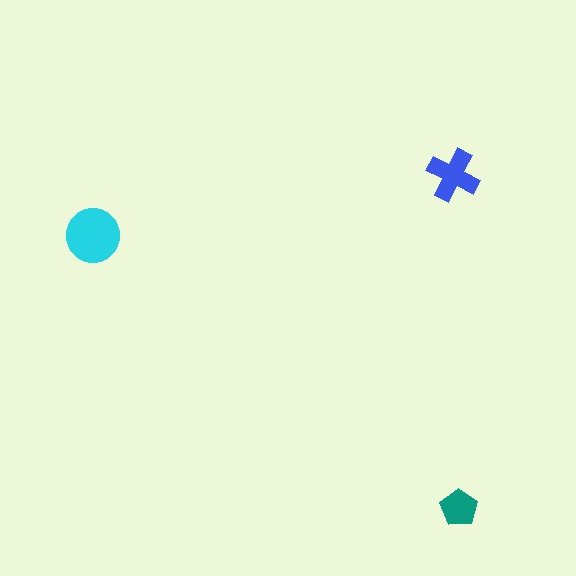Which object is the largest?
The cyan circle.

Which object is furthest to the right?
The teal pentagon is rightmost.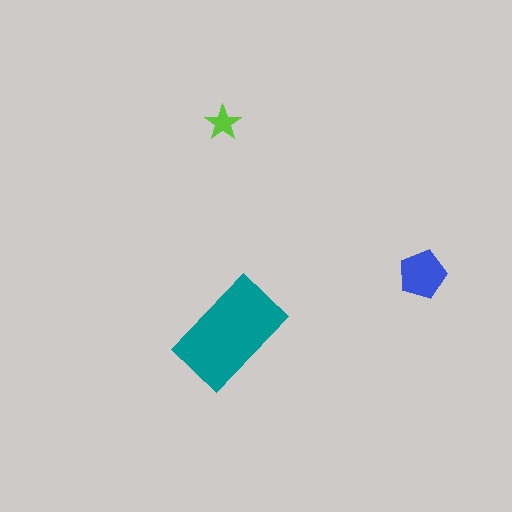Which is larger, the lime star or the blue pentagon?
The blue pentagon.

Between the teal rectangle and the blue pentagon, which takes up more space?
The teal rectangle.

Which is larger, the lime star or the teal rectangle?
The teal rectangle.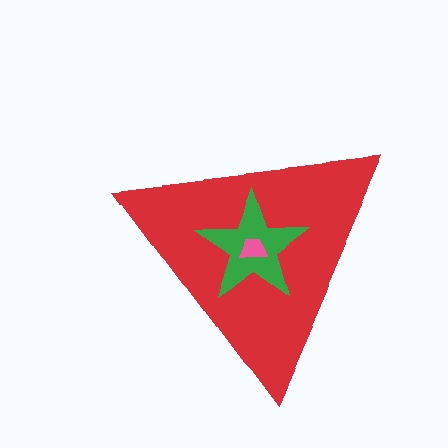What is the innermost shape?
The pink trapezoid.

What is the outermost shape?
The red triangle.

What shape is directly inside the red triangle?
The green star.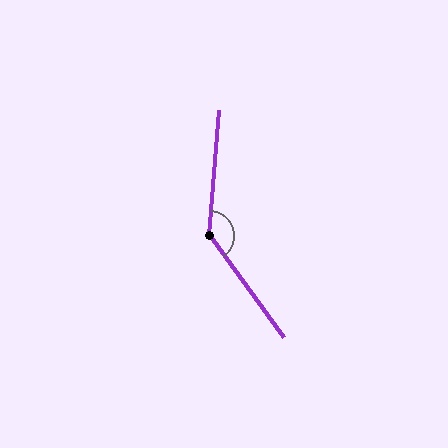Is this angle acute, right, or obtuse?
It is obtuse.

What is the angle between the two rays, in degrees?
Approximately 139 degrees.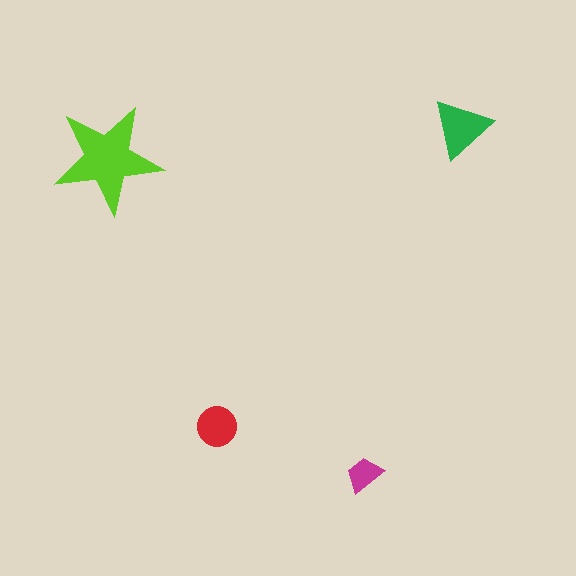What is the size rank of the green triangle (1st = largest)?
2nd.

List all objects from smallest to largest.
The magenta trapezoid, the red circle, the green triangle, the lime star.